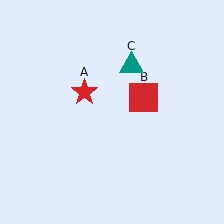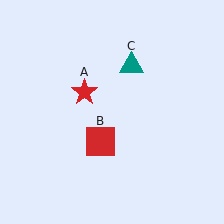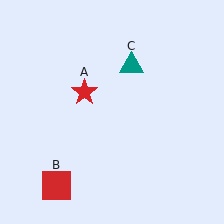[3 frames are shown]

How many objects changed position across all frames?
1 object changed position: red square (object B).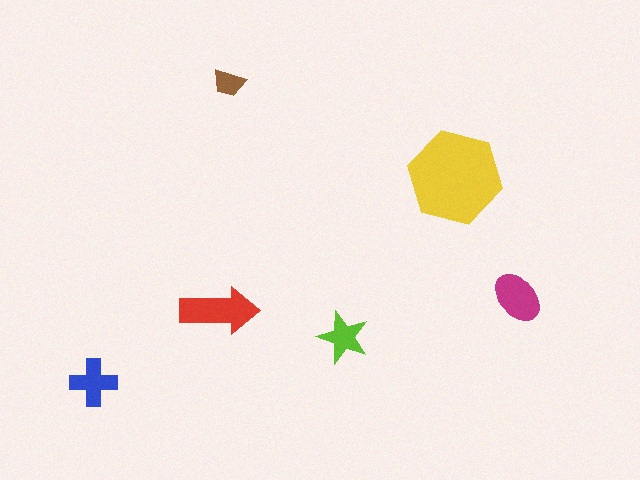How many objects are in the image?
There are 6 objects in the image.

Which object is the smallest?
The brown trapezoid.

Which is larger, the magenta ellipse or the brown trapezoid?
The magenta ellipse.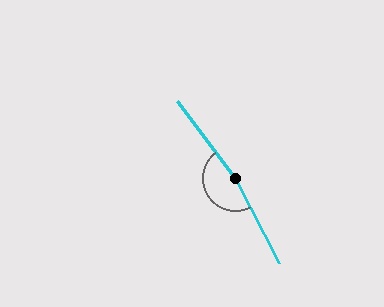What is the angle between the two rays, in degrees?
Approximately 170 degrees.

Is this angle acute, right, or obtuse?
It is obtuse.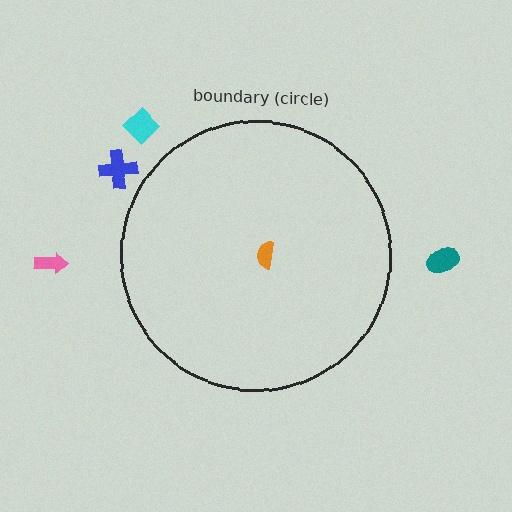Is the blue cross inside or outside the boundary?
Outside.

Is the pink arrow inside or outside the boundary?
Outside.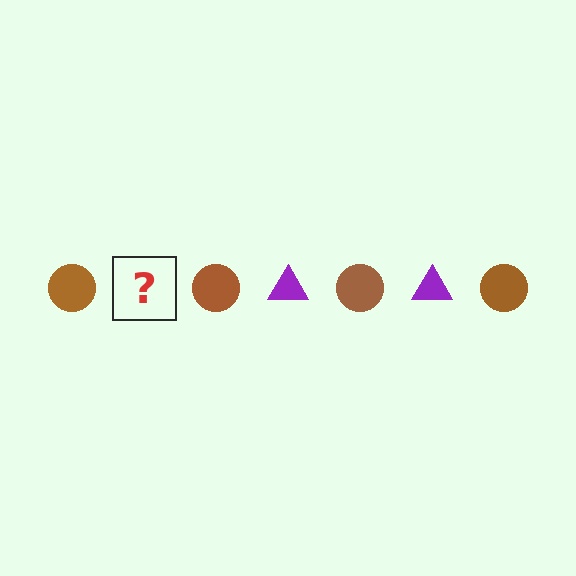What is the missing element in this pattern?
The missing element is a purple triangle.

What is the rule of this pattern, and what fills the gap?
The rule is that the pattern alternates between brown circle and purple triangle. The gap should be filled with a purple triangle.